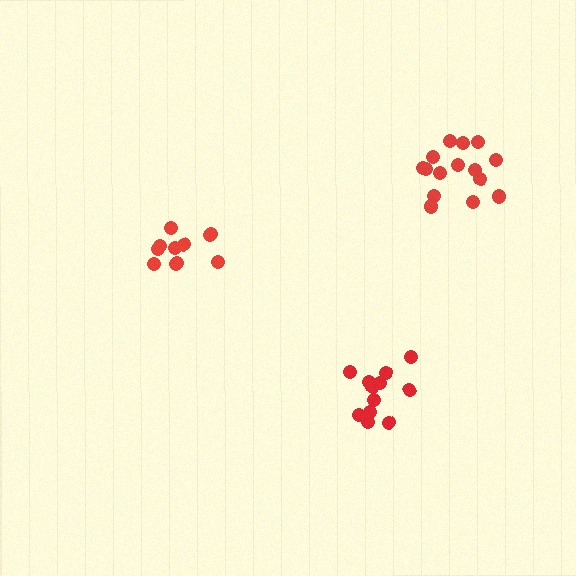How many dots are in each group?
Group 1: 12 dots, Group 2: 15 dots, Group 3: 11 dots (38 total).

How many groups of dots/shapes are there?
There are 3 groups.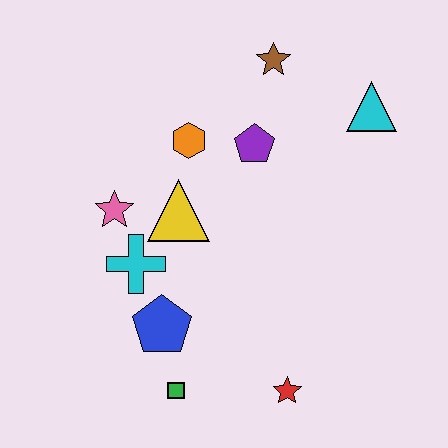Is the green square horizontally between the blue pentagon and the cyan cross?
No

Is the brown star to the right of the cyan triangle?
No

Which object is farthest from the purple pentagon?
The green square is farthest from the purple pentagon.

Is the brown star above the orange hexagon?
Yes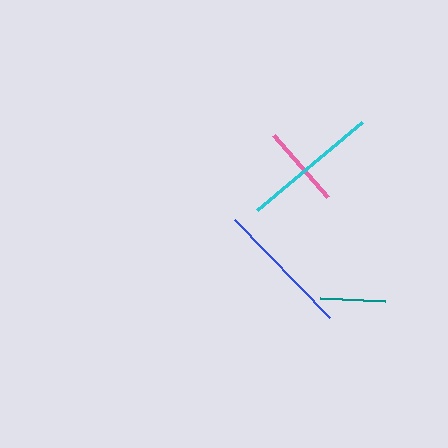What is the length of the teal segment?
The teal segment is approximately 66 pixels long.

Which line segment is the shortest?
The teal line is the shortest at approximately 66 pixels.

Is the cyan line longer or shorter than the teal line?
The cyan line is longer than the teal line.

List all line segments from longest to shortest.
From longest to shortest: cyan, blue, pink, teal.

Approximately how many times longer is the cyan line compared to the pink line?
The cyan line is approximately 1.7 times the length of the pink line.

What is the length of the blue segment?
The blue segment is approximately 136 pixels long.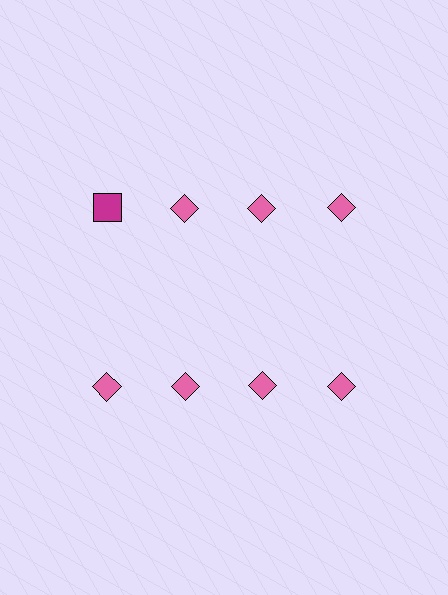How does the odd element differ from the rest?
It differs in both color (magenta instead of pink) and shape (square instead of diamond).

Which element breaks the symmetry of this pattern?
The magenta square in the top row, leftmost column breaks the symmetry. All other shapes are pink diamonds.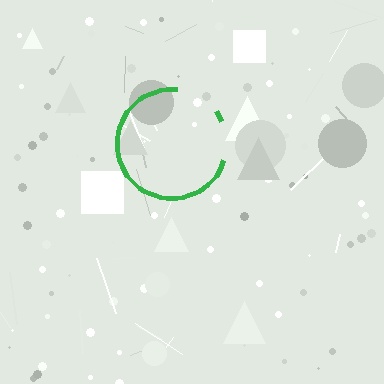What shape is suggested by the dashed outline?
The dashed outline suggests a circle.